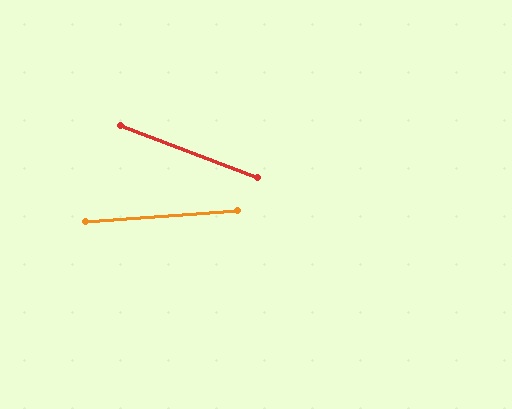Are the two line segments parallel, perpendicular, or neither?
Neither parallel nor perpendicular — they differ by about 25°.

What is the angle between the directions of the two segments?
Approximately 25 degrees.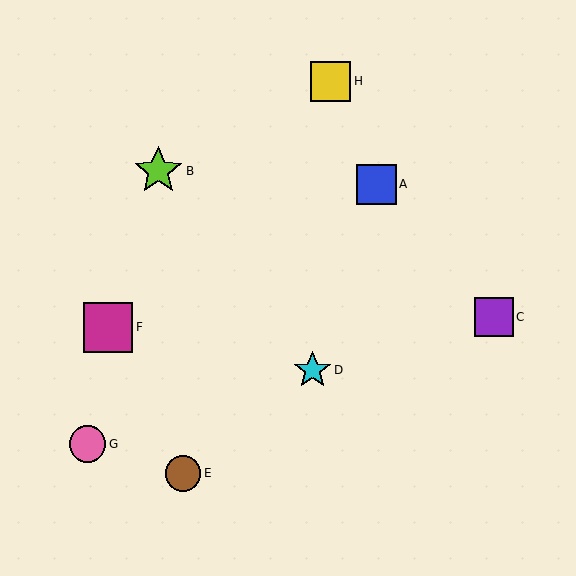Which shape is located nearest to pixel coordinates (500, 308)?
The purple square (labeled C) at (494, 317) is nearest to that location.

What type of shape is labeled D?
Shape D is a cyan star.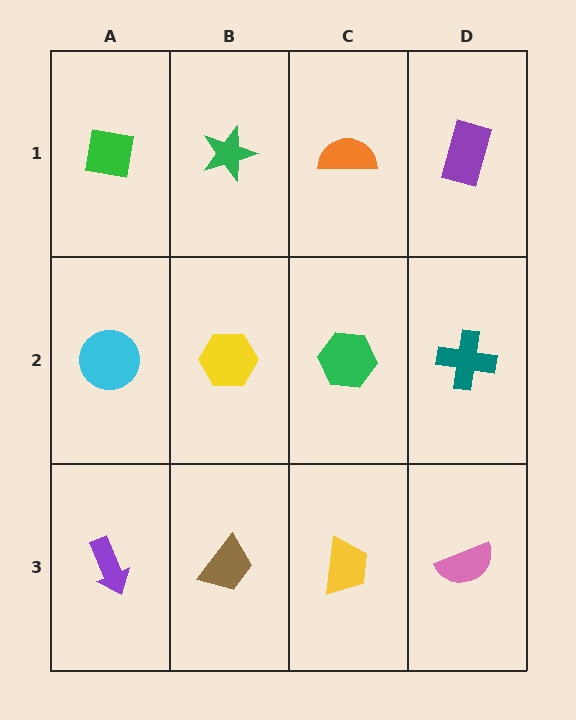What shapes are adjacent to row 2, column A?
A green square (row 1, column A), a purple arrow (row 3, column A), a yellow hexagon (row 2, column B).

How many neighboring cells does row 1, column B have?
3.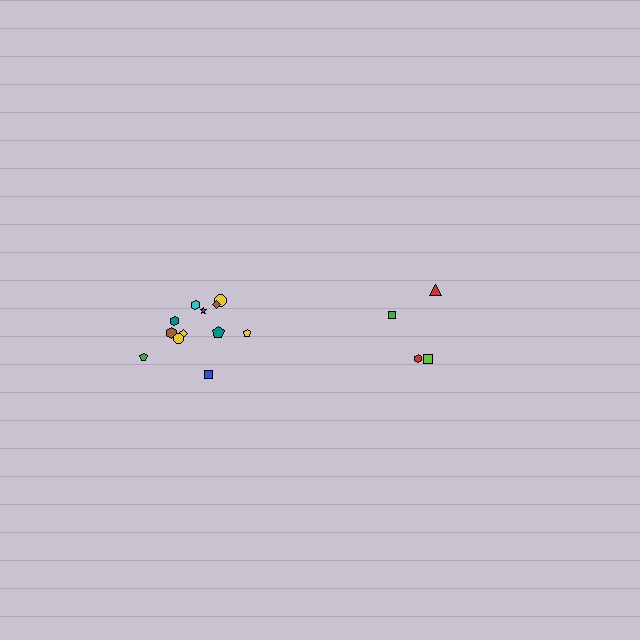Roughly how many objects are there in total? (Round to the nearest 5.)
Roughly 15 objects in total.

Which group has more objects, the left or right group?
The left group.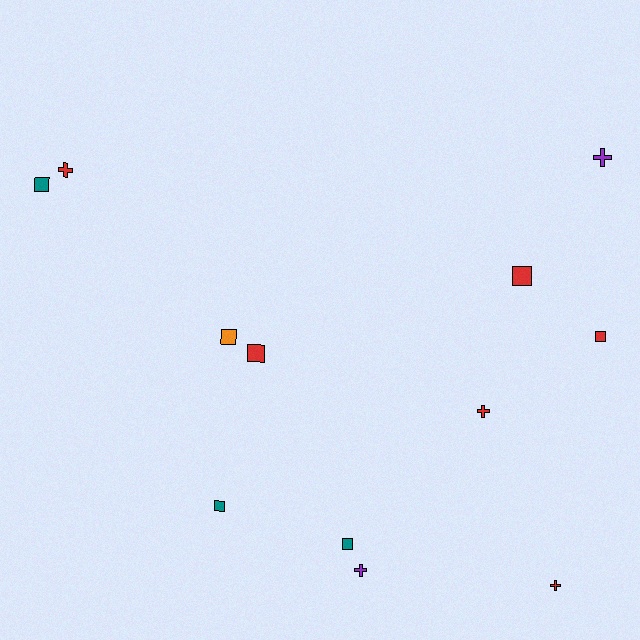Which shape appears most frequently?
Square, with 7 objects.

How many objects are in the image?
There are 12 objects.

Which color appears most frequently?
Red, with 6 objects.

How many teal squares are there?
There are 3 teal squares.